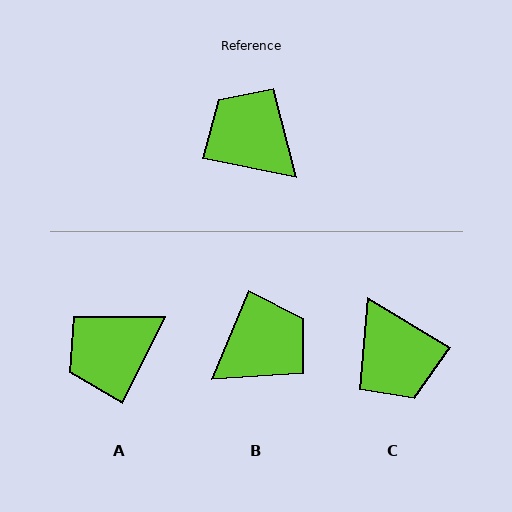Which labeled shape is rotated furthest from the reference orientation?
C, about 160 degrees away.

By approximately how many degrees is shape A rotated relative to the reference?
Approximately 75 degrees counter-clockwise.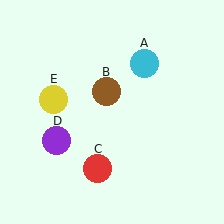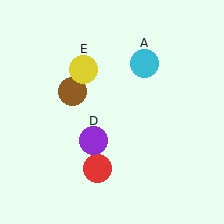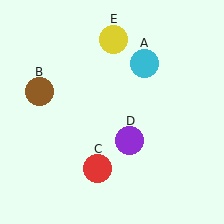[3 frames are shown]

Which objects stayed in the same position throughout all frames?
Cyan circle (object A) and red circle (object C) remained stationary.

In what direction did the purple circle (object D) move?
The purple circle (object D) moved right.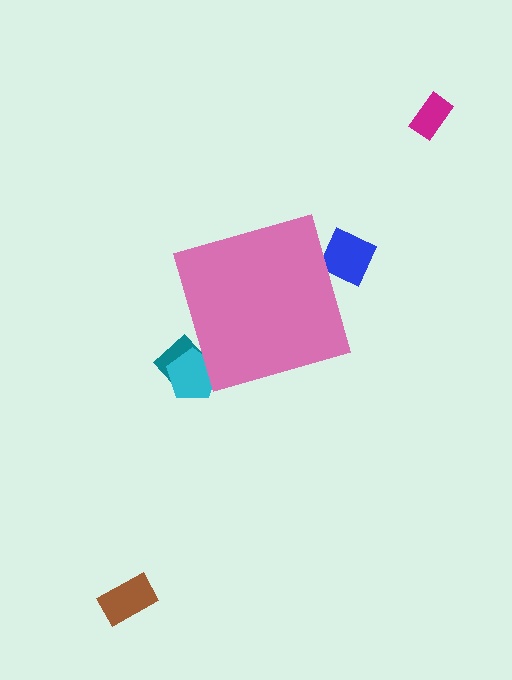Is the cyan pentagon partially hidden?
Yes, the cyan pentagon is partially hidden behind the pink diamond.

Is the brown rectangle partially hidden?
No, the brown rectangle is fully visible.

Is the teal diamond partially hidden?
Yes, the teal diamond is partially hidden behind the pink diamond.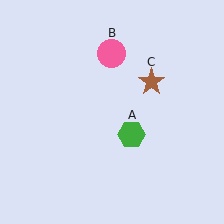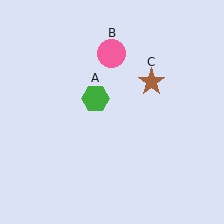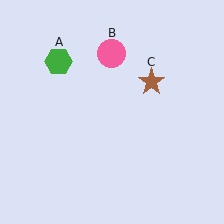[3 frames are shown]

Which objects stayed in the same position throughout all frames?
Pink circle (object B) and brown star (object C) remained stationary.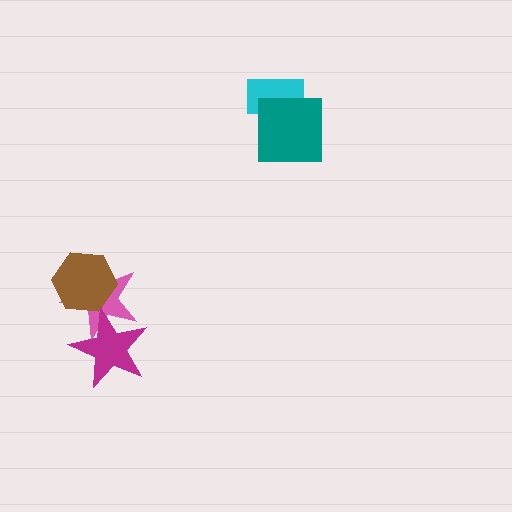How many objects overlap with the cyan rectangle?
1 object overlaps with the cyan rectangle.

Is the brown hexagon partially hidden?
No, no other shape covers it.